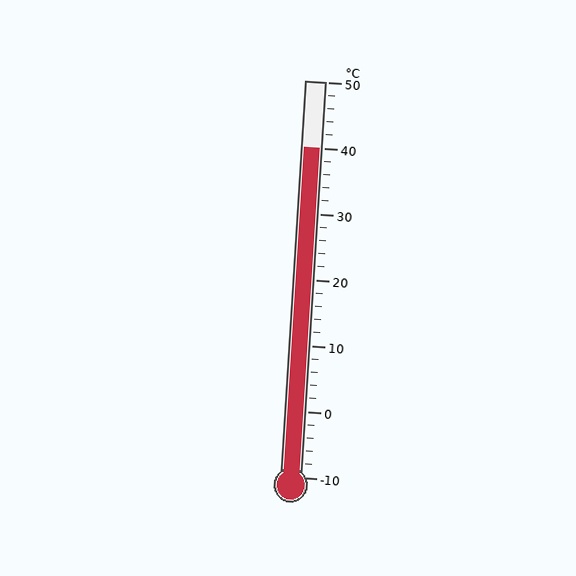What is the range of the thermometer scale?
The thermometer scale ranges from -10°C to 50°C.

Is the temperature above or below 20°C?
The temperature is above 20°C.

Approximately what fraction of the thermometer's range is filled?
The thermometer is filled to approximately 85% of its range.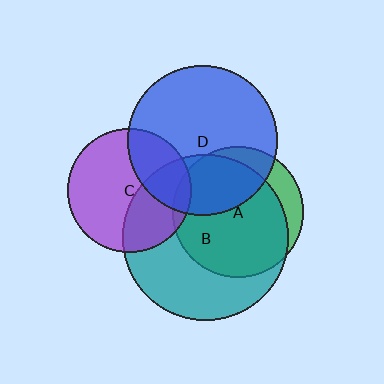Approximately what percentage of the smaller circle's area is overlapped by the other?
Approximately 5%.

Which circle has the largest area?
Circle B (teal).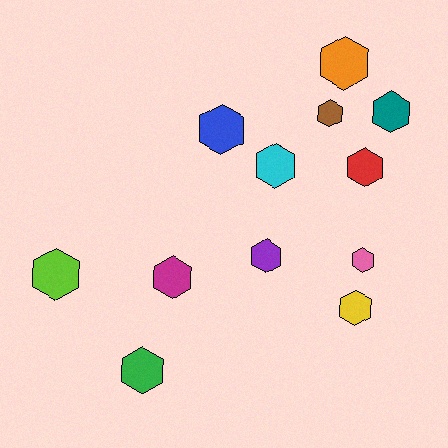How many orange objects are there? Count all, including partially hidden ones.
There is 1 orange object.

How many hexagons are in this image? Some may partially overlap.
There are 12 hexagons.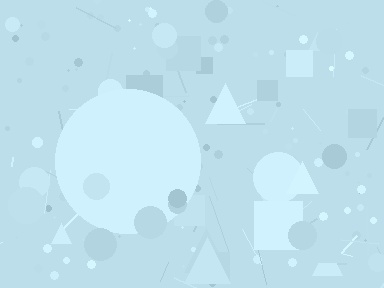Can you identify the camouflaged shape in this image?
The camouflaged shape is a circle.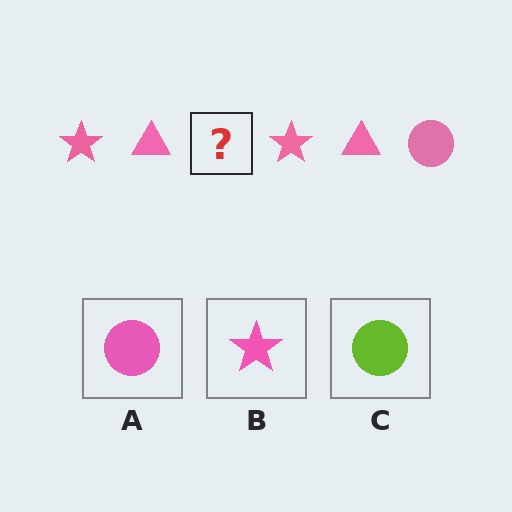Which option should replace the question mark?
Option A.